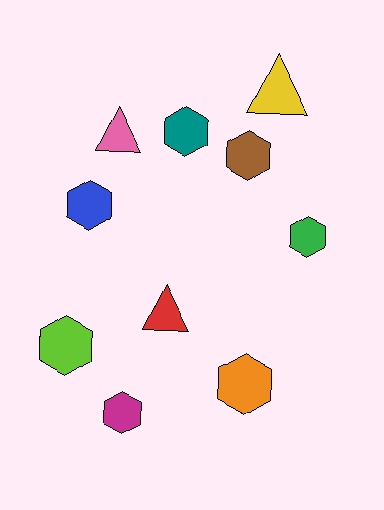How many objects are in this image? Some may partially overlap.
There are 10 objects.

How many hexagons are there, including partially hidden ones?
There are 7 hexagons.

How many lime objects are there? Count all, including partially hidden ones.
There is 1 lime object.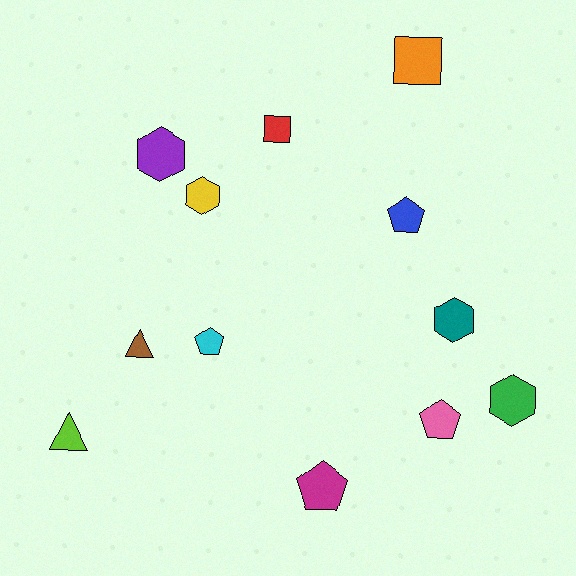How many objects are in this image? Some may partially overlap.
There are 12 objects.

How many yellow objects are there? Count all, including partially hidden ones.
There is 1 yellow object.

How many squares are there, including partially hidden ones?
There are 2 squares.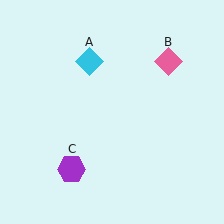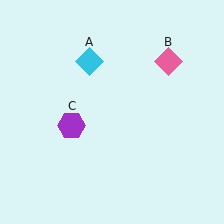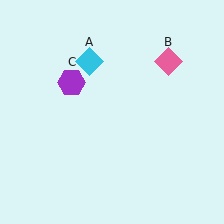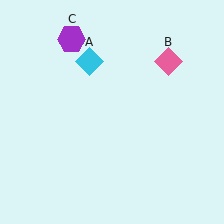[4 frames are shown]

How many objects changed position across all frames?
1 object changed position: purple hexagon (object C).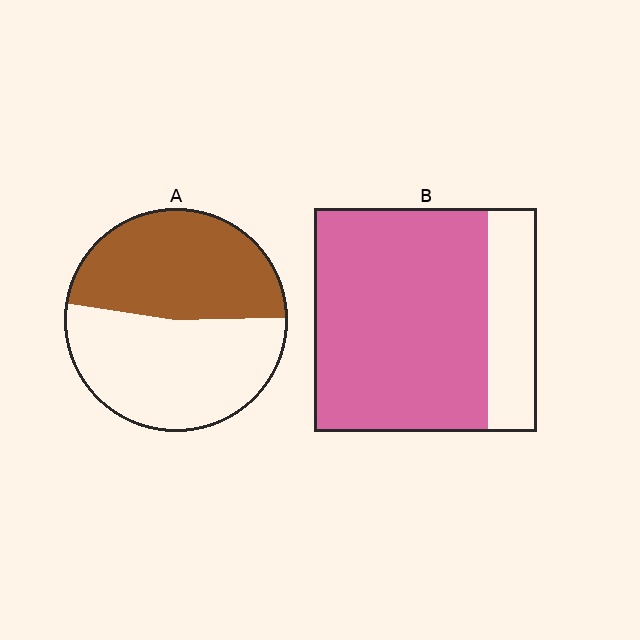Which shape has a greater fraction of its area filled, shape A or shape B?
Shape B.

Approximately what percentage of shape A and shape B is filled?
A is approximately 45% and B is approximately 80%.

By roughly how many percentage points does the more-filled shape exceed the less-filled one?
By roughly 30 percentage points (B over A).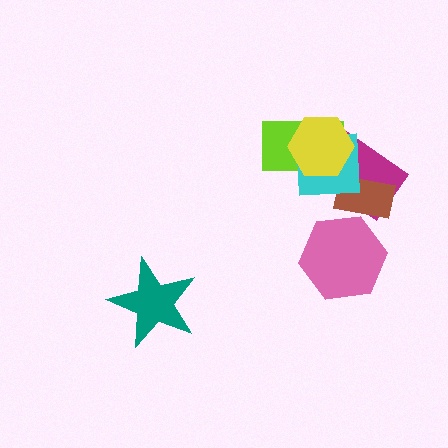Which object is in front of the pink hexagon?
The brown rectangle is in front of the pink hexagon.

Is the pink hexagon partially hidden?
Yes, it is partially covered by another shape.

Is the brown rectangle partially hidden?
Yes, it is partially covered by another shape.